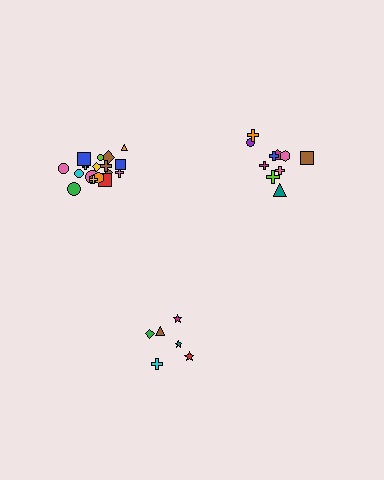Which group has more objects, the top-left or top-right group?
The top-left group.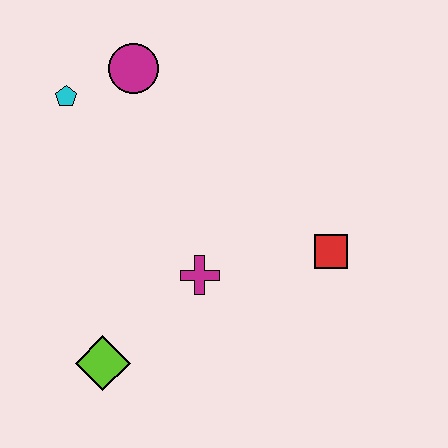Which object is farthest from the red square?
The cyan pentagon is farthest from the red square.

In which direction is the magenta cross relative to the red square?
The magenta cross is to the left of the red square.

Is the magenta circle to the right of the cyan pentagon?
Yes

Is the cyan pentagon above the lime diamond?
Yes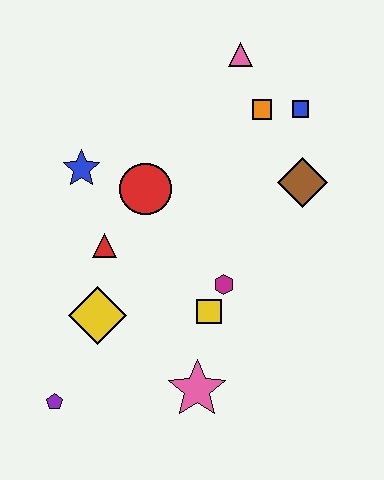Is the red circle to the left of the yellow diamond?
No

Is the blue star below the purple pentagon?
No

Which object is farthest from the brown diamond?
The purple pentagon is farthest from the brown diamond.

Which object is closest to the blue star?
The red circle is closest to the blue star.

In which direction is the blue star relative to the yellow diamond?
The blue star is above the yellow diamond.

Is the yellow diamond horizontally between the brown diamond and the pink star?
No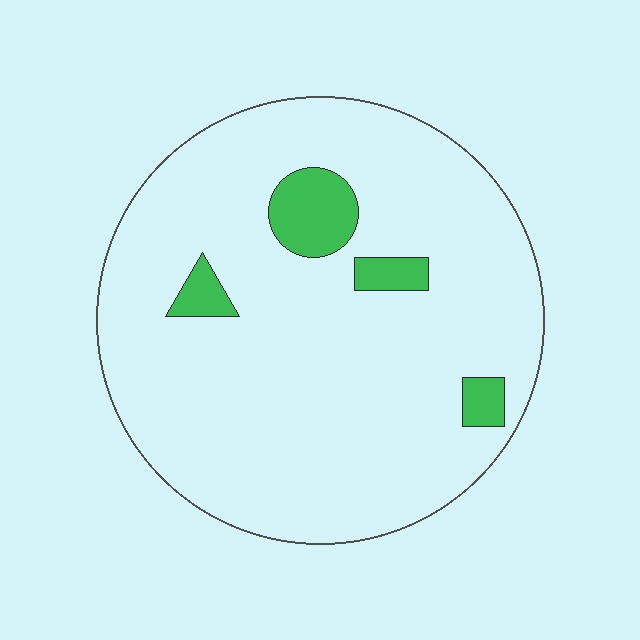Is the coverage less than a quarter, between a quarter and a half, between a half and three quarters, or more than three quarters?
Less than a quarter.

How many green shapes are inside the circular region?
4.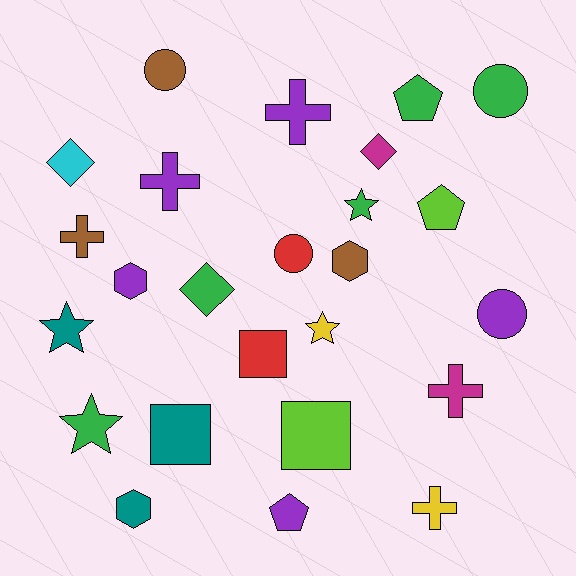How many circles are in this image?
There are 4 circles.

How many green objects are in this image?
There are 5 green objects.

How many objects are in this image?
There are 25 objects.